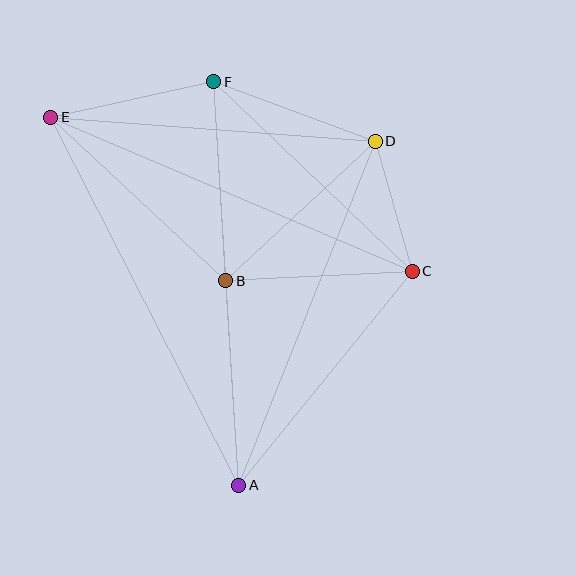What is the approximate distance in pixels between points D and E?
The distance between D and E is approximately 326 pixels.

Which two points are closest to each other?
Points C and D are closest to each other.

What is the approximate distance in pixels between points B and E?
The distance between B and E is approximately 240 pixels.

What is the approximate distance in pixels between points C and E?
The distance between C and E is approximately 393 pixels.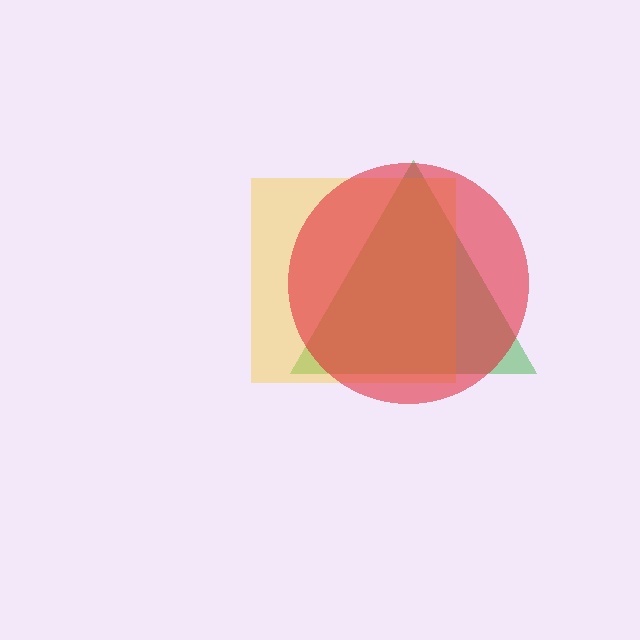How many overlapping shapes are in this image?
There are 3 overlapping shapes in the image.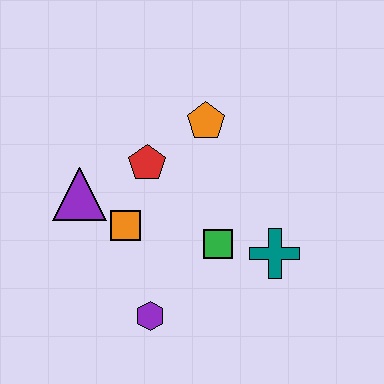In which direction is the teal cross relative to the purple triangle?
The teal cross is to the right of the purple triangle.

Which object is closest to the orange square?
The purple triangle is closest to the orange square.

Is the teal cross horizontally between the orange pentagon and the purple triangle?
No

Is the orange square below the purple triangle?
Yes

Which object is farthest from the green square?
The purple triangle is farthest from the green square.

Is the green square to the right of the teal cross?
No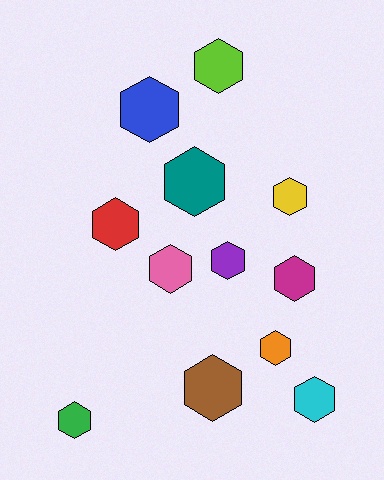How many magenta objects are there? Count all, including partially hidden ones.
There is 1 magenta object.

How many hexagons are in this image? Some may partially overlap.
There are 12 hexagons.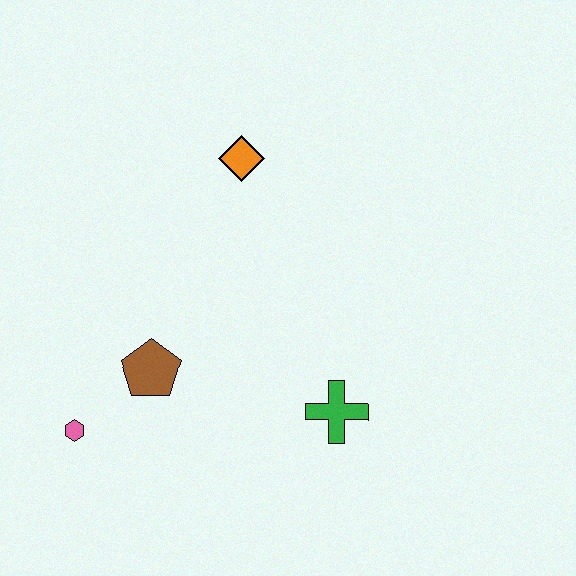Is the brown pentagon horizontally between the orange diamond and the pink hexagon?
Yes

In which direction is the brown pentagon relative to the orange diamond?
The brown pentagon is below the orange diamond.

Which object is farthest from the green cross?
The orange diamond is farthest from the green cross.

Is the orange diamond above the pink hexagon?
Yes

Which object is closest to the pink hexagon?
The brown pentagon is closest to the pink hexagon.